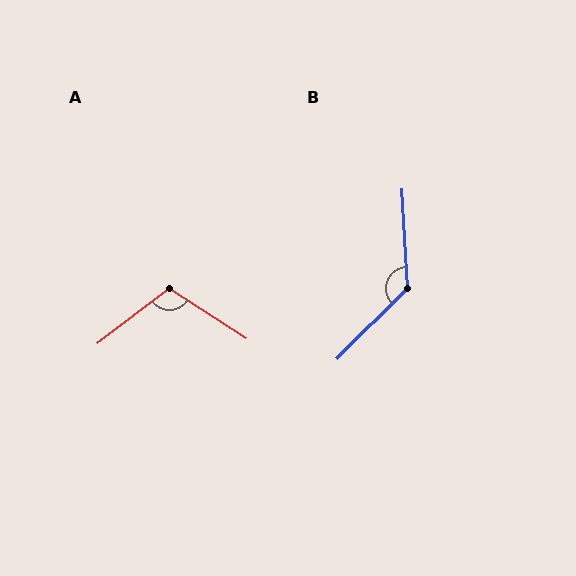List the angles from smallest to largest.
A (110°), B (131°).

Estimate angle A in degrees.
Approximately 110 degrees.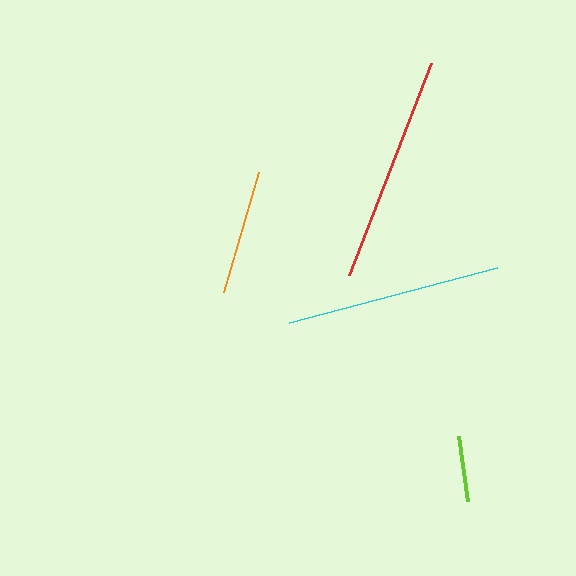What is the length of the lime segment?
The lime segment is approximately 66 pixels long.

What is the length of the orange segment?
The orange segment is approximately 125 pixels long.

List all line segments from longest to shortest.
From longest to shortest: red, cyan, orange, lime.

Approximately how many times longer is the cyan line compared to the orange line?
The cyan line is approximately 1.7 times the length of the orange line.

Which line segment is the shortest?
The lime line is the shortest at approximately 66 pixels.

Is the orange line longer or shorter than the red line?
The red line is longer than the orange line.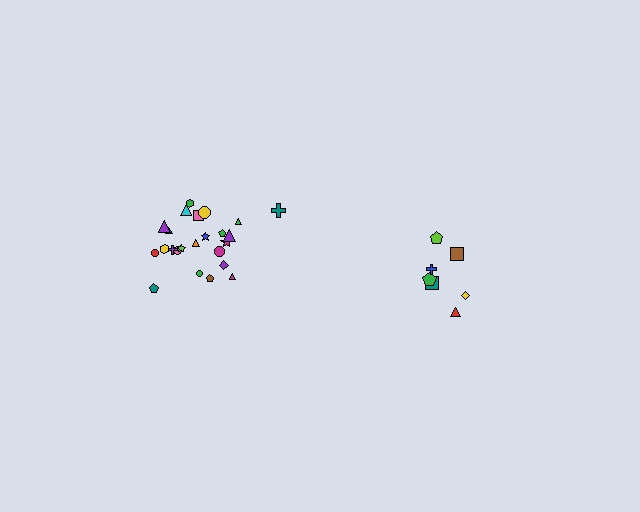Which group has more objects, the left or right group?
The left group.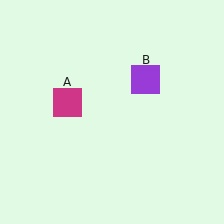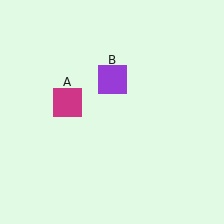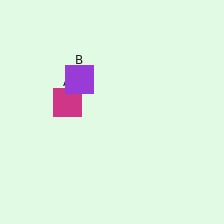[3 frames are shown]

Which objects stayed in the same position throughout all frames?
Magenta square (object A) remained stationary.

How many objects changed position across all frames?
1 object changed position: purple square (object B).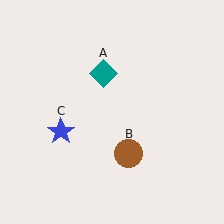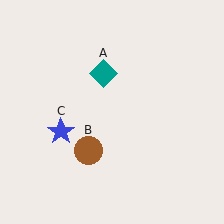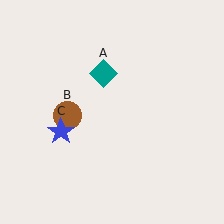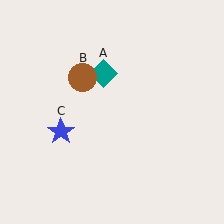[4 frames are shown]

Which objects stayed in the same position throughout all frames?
Teal diamond (object A) and blue star (object C) remained stationary.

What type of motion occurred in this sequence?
The brown circle (object B) rotated clockwise around the center of the scene.